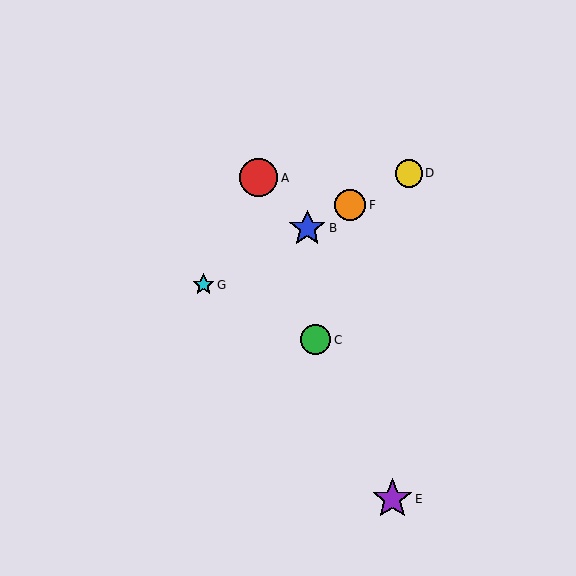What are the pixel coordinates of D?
Object D is at (409, 173).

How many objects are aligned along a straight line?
4 objects (B, D, F, G) are aligned along a straight line.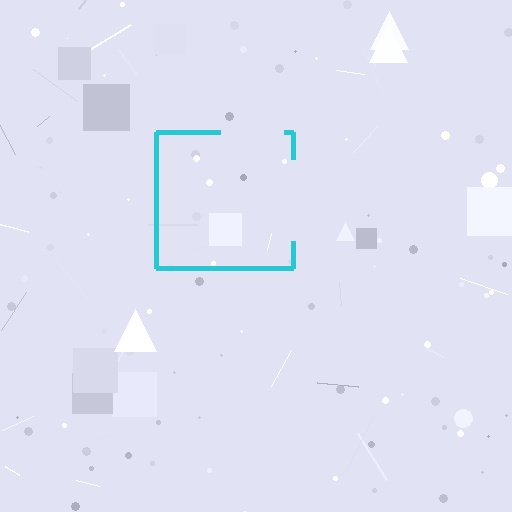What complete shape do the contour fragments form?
The contour fragments form a square.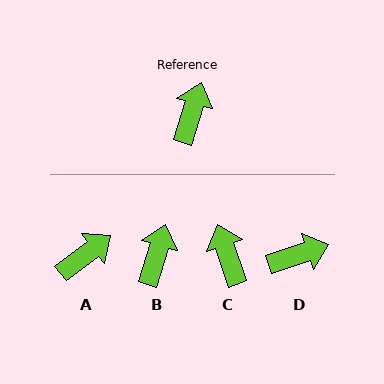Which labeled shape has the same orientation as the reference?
B.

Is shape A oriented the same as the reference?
No, it is off by about 36 degrees.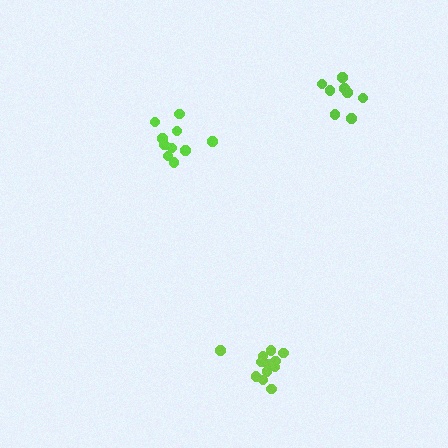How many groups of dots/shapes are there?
There are 3 groups.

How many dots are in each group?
Group 1: 12 dots, Group 2: 10 dots, Group 3: 8 dots (30 total).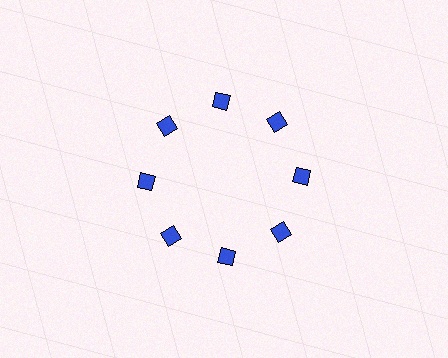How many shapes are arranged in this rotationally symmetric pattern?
There are 8 shapes, arranged in 8 groups of 1.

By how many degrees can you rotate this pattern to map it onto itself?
The pattern maps onto itself every 45 degrees of rotation.